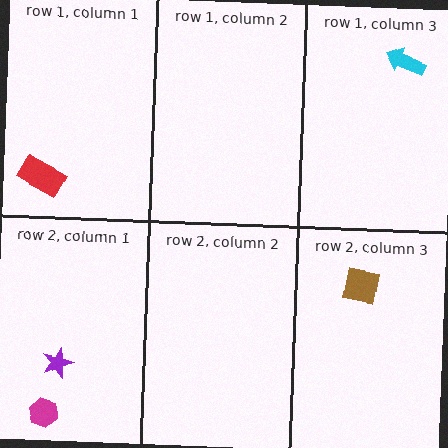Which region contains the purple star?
The row 2, column 1 region.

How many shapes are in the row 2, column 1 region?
2.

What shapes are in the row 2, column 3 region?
The brown square.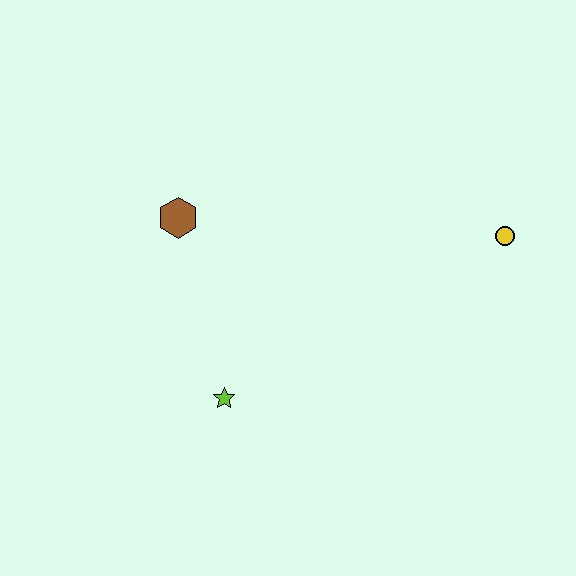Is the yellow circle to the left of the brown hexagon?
No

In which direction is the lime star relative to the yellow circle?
The lime star is to the left of the yellow circle.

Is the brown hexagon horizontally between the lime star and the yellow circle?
No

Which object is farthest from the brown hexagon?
The yellow circle is farthest from the brown hexagon.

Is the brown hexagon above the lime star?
Yes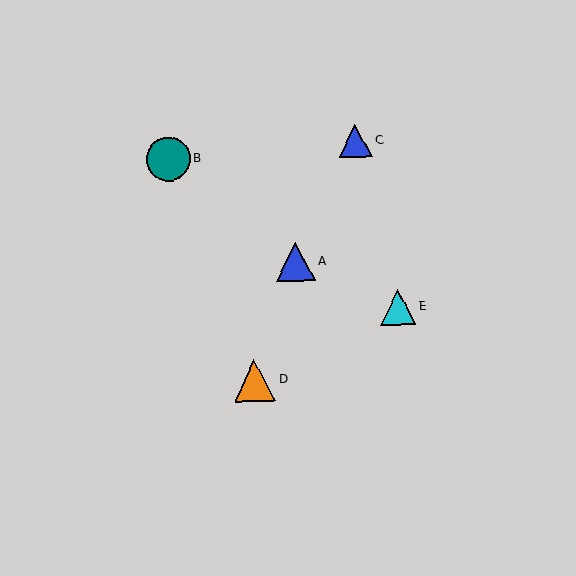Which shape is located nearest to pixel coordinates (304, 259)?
The blue triangle (labeled A) at (295, 262) is nearest to that location.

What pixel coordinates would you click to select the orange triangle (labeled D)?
Click at (255, 381) to select the orange triangle D.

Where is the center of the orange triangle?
The center of the orange triangle is at (255, 381).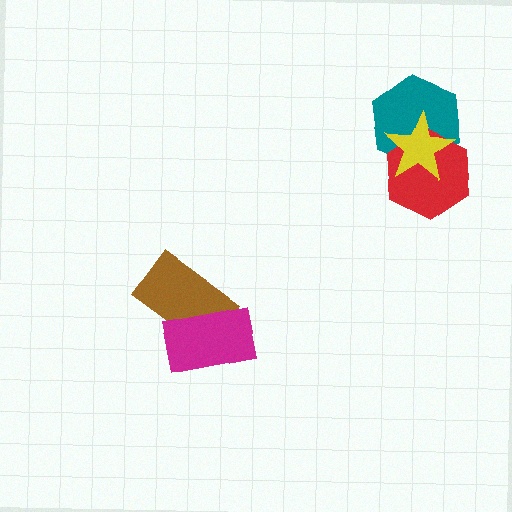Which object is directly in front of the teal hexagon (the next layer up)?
The red hexagon is directly in front of the teal hexagon.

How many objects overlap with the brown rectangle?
1 object overlaps with the brown rectangle.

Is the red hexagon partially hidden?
Yes, it is partially covered by another shape.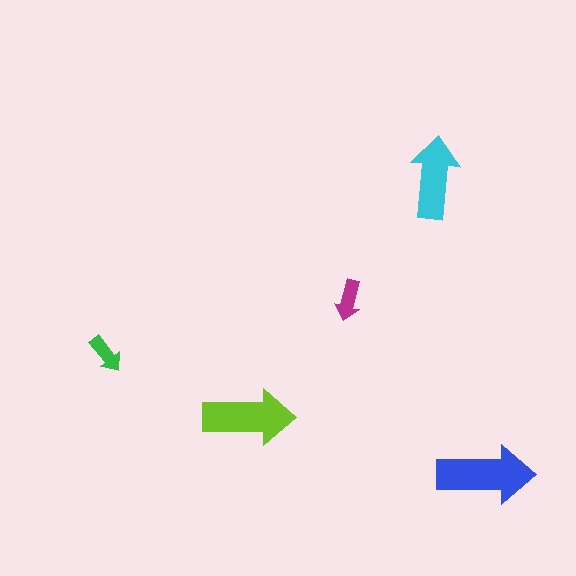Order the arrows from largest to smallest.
the blue one, the lime one, the cyan one, the magenta one, the green one.